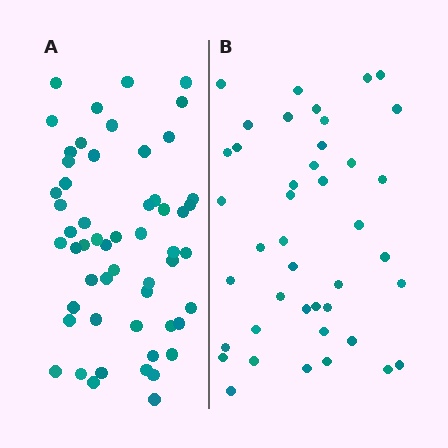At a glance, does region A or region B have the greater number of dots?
Region A (the left region) has more dots.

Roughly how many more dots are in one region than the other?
Region A has approximately 15 more dots than region B.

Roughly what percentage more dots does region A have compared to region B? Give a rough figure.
About 30% more.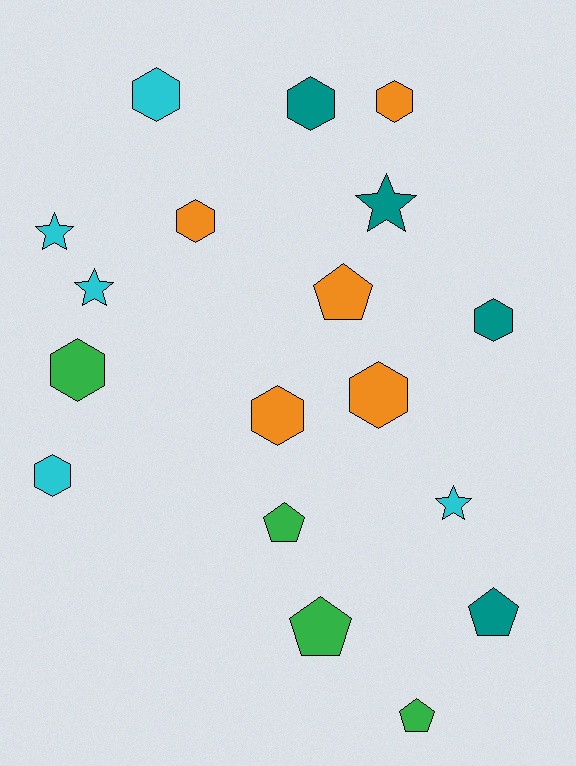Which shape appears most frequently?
Hexagon, with 9 objects.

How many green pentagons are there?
There are 3 green pentagons.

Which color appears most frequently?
Cyan, with 5 objects.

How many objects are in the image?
There are 18 objects.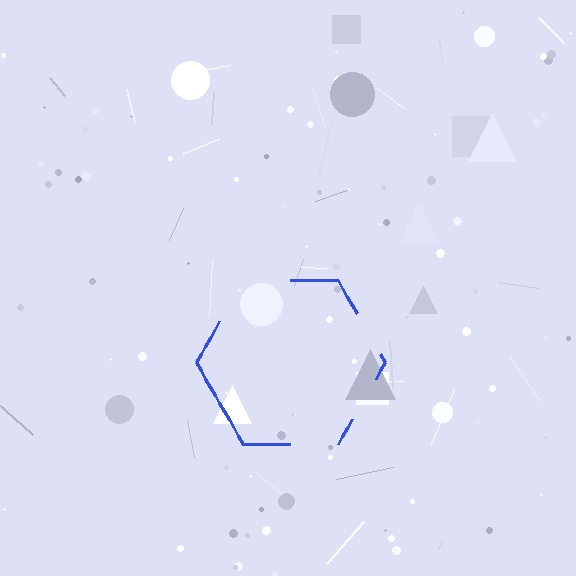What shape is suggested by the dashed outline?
The dashed outline suggests a hexagon.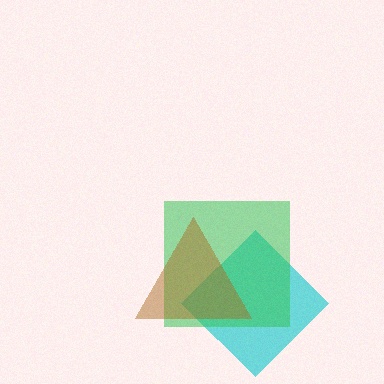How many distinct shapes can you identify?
There are 3 distinct shapes: a cyan diamond, a green square, a brown triangle.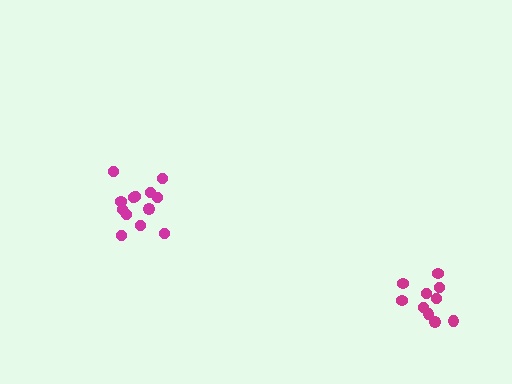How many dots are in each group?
Group 1: 10 dots, Group 2: 13 dots (23 total).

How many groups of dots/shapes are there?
There are 2 groups.